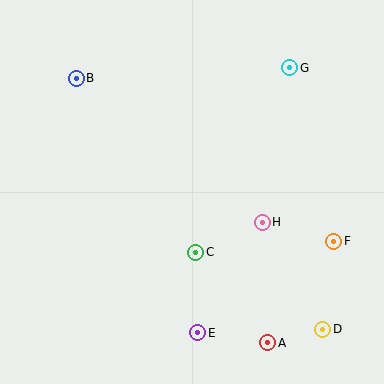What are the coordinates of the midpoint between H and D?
The midpoint between H and D is at (292, 276).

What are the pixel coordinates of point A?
Point A is at (268, 343).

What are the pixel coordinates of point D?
Point D is at (323, 329).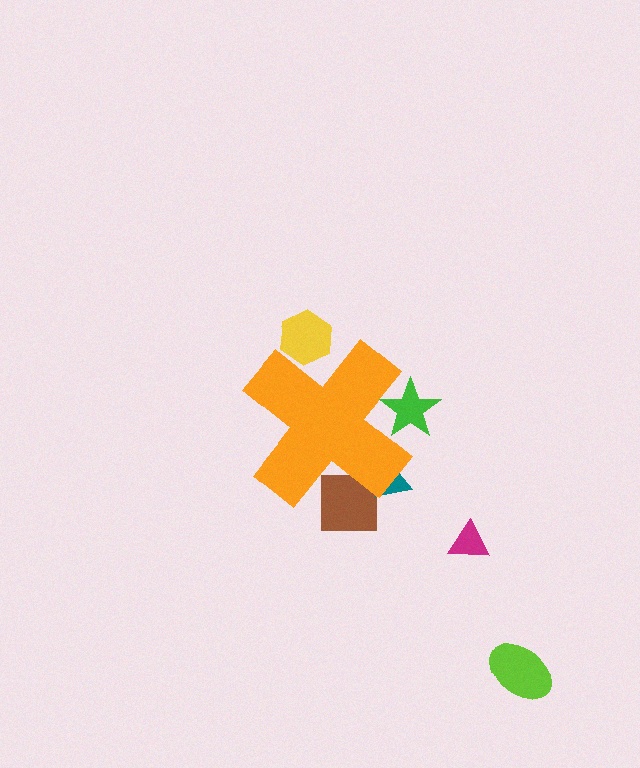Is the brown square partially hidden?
Yes, the brown square is partially hidden behind the orange cross.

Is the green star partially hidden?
Yes, the green star is partially hidden behind the orange cross.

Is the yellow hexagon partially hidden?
Yes, the yellow hexagon is partially hidden behind the orange cross.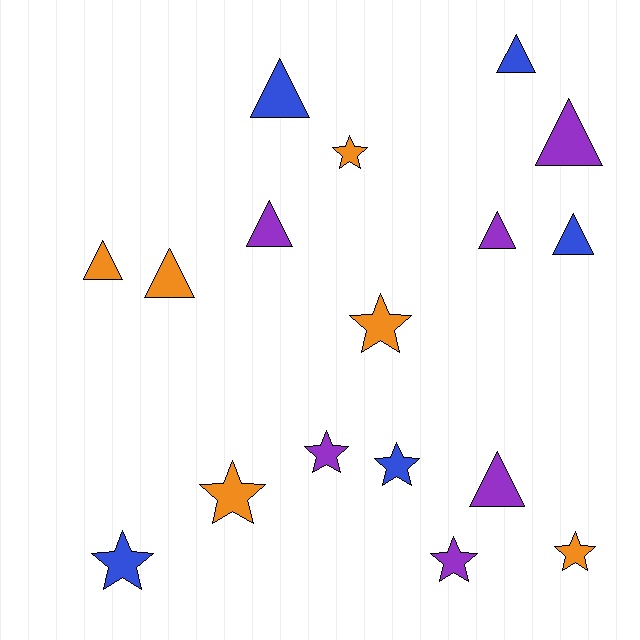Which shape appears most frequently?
Triangle, with 9 objects.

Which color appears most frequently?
Purple, with 6 objects.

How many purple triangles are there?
There are 4 purple triangles.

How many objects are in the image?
There are 17 objects.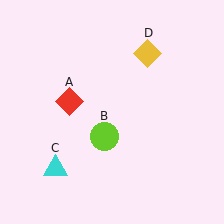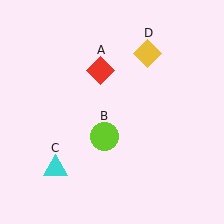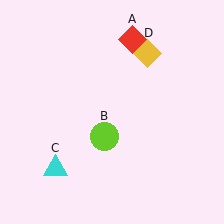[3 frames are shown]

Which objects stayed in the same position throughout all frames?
Lime circle (object B) and cyan triangle (object C) and yellow diamond (object D) remained stationary.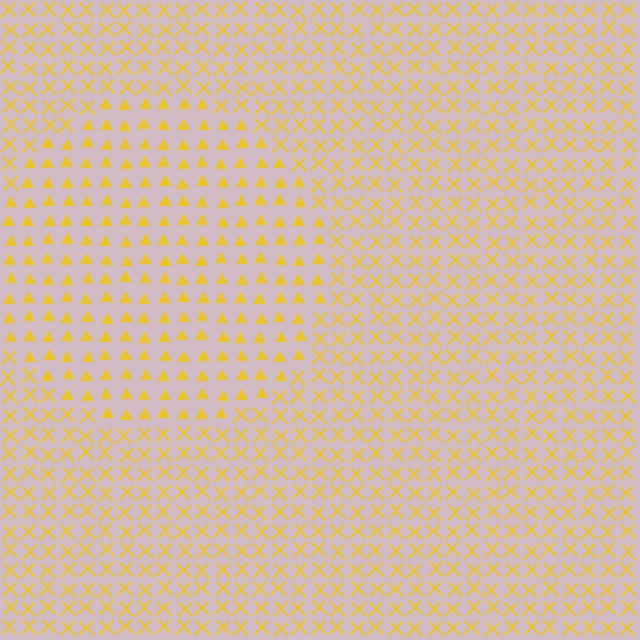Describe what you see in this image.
The image is filled with small yellow elements arranged in a uniform grid. A circle-shaped region contains triangles, while the surrounding area contains X marks. The boundary is defined purely by the change in element shape.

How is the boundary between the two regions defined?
The boundary is defined by a change in element shape: triangles inside vs. X marks outside. All elements share the same color and spacing.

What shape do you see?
I see a circle.